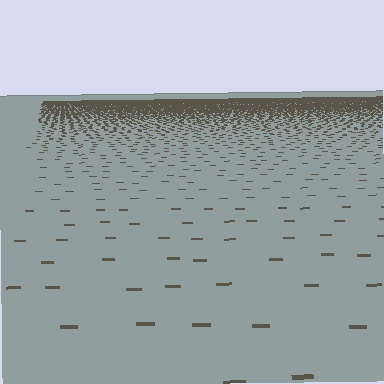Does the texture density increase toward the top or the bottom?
Density increases toward the top.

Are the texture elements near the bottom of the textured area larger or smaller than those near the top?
Larger. Near the bottom, elements are closer to the viewer and appear at a bigger on-screen size.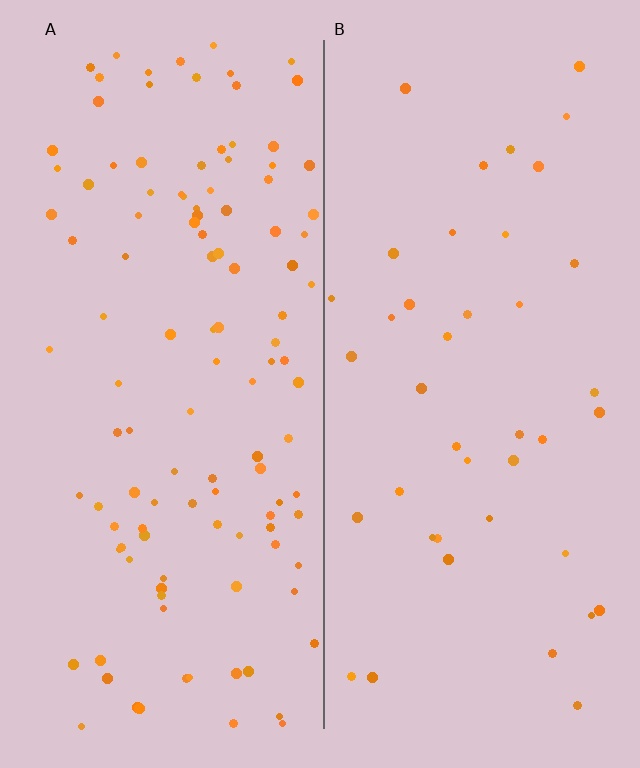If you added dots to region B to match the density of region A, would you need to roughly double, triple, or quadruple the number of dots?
Approximately triple.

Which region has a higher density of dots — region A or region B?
A (the left).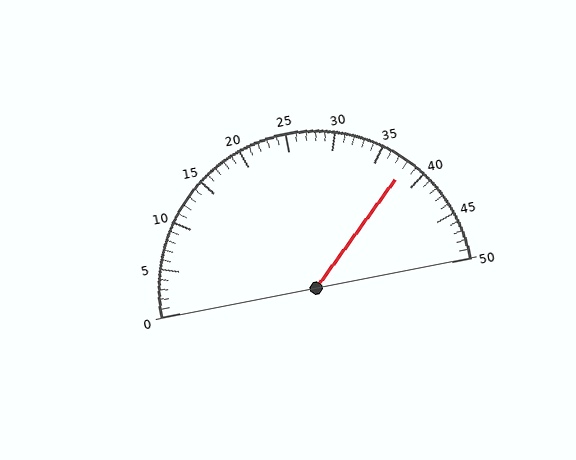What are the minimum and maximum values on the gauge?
The gauge ranges from 0 to 50.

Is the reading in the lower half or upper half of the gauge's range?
The reading is in the upper half of the range (0 to 50).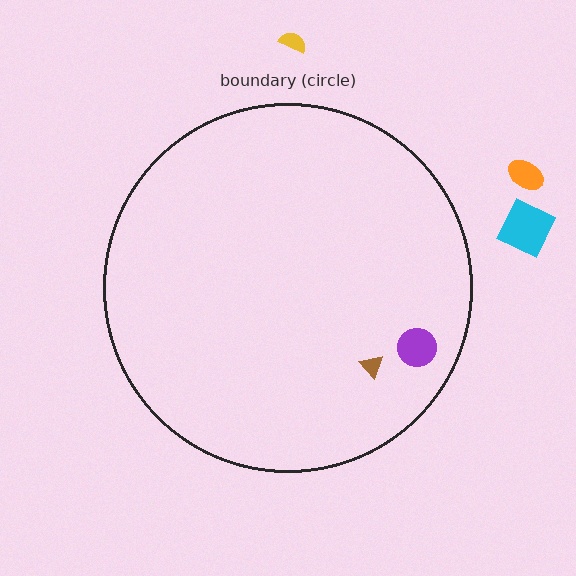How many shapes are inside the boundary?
2 inside, 3 outside.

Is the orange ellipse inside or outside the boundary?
Outside.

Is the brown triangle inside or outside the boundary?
Inside.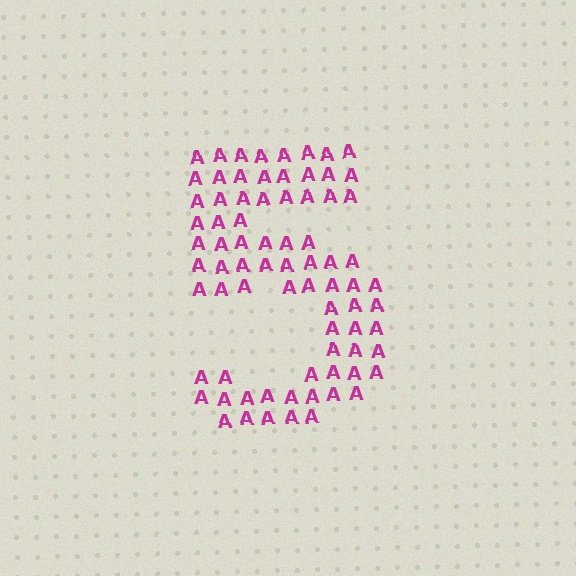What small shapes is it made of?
It is made of small letter A's.